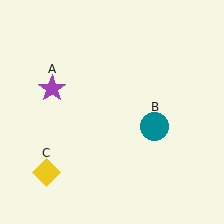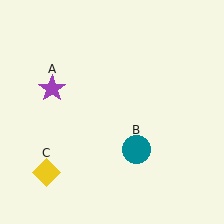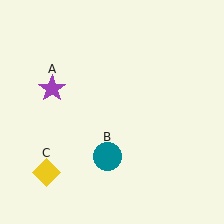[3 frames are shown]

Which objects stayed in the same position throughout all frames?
Purple star (object A) and yellow diamond (object C) remained stationary.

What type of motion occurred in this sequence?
The teal circle (object B) rotated clockwise around the center of the scene.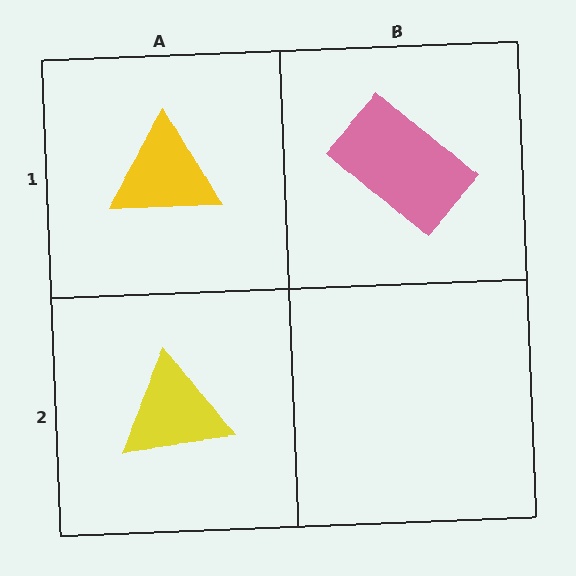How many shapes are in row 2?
1 shape.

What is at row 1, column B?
A pink rectangle.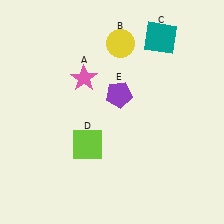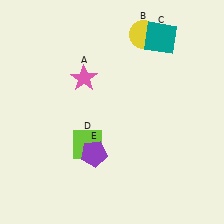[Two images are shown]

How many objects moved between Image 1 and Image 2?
2 objects moved between the two images.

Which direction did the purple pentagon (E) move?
The purple pentagon (E) moved down.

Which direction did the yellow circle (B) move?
The yellow circle (B) moved right.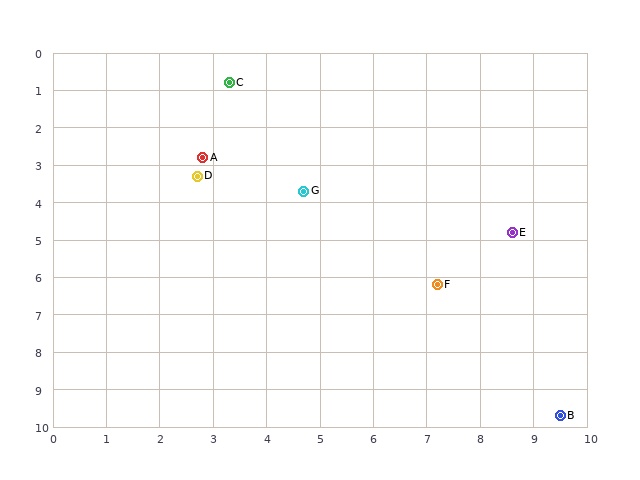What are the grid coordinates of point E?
Point E is at approximately (8.6, 4.8).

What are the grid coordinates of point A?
Point A is at approximately (2.8, 2.8).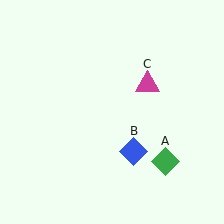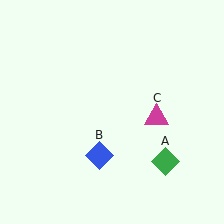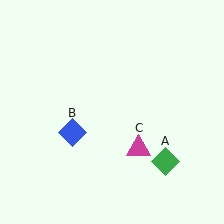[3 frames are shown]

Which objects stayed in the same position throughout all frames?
Green diamond (object A) remained stationary.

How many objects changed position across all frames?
2 objects changed position: blue diamond (object B), magenta triangle (object C).